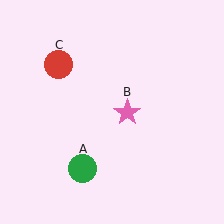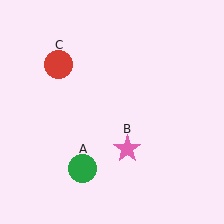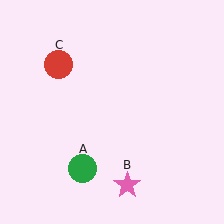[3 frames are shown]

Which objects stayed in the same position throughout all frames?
Green circle (object A) and red circle (object C) remained stationary.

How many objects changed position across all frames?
1 object changed position: pink star (object B).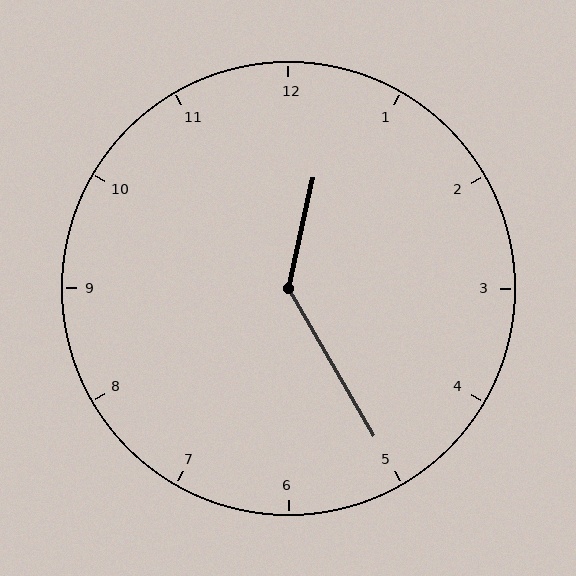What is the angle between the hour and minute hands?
Approximately 138 degrees.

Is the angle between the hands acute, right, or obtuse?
It is obtuse.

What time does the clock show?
12:25.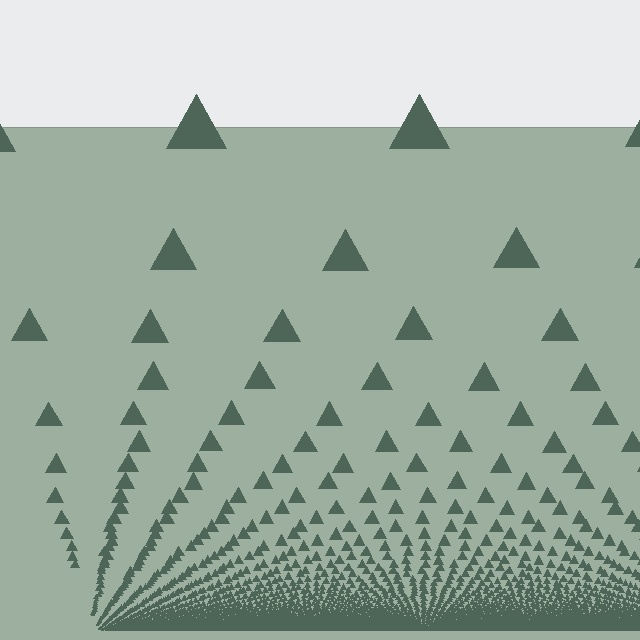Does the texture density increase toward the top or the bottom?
Density increases toward the bottom.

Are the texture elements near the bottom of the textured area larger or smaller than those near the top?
Smaller. The gradient is inverted — elements near the bottom are smaller and denser.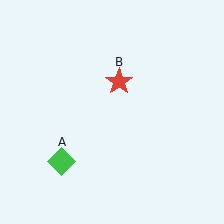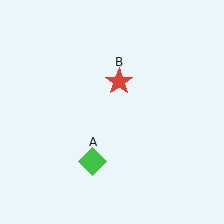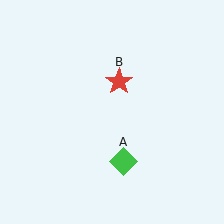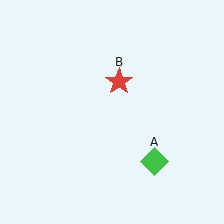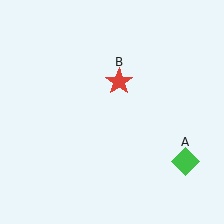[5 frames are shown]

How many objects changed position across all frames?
1 object changed position: green diamond (object A).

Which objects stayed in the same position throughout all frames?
Red star (object B) remained stationary.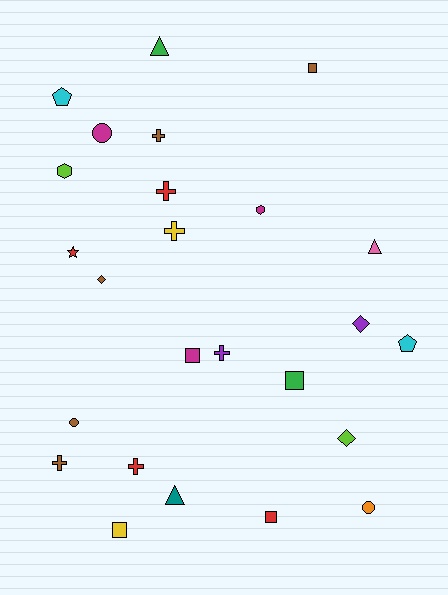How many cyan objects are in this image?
There are 2 cyan objects.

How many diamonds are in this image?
There are 3 diamonds.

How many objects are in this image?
There are 25 objects.